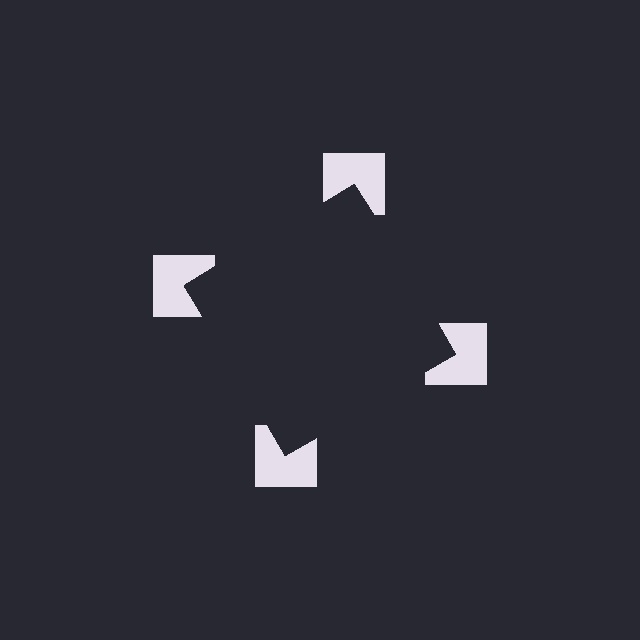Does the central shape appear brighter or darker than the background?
It typically appears slightly darker than the background, even though no actual brightness change is drawn.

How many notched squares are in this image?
There are 4 — one at each vertex of the illusory square.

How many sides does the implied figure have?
4 sides.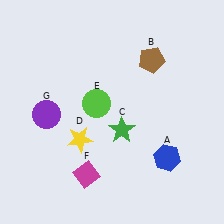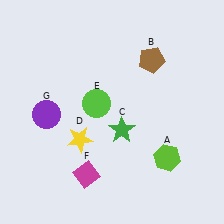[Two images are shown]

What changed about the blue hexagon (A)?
In Image 1, A is blue. In Image 2, it changed to lime.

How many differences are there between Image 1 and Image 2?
There is 1 difference between the two images.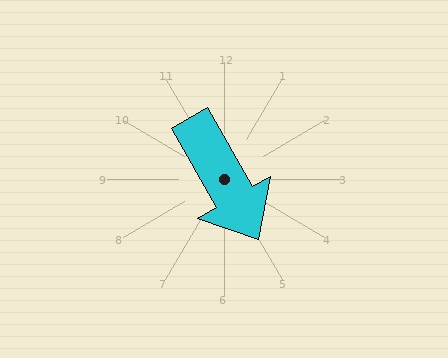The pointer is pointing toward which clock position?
Roughly 5 o'clock.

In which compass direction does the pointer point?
Southeast.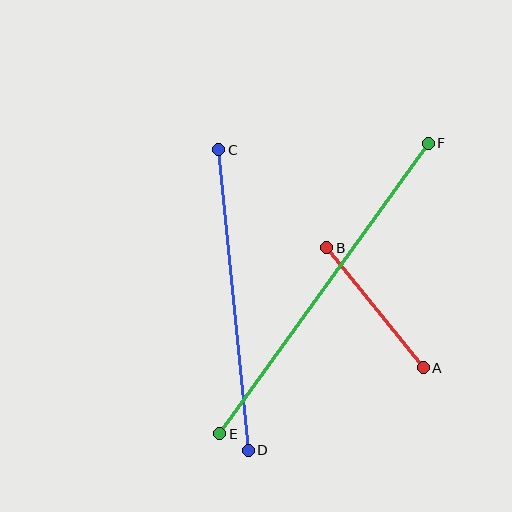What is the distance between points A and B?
The distance is approximately 154 pixels.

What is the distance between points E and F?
The distance is approximately 357 pixels.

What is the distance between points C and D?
The distance is approximately 302 pixels.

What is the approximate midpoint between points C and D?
The midpoint is at approximately (233, 300) pixels.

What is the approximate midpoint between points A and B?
The midpoint is at approximately (375, 308) pixels.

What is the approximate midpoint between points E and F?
The midpoint is at approximately (324, 289) pixels.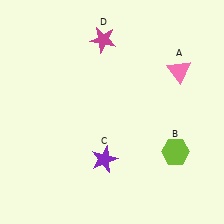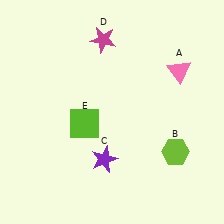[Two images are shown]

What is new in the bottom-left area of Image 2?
A lime square (E) was added in the bottom-left area of Image 2.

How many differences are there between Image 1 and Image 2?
There is 1 difference between the two images.